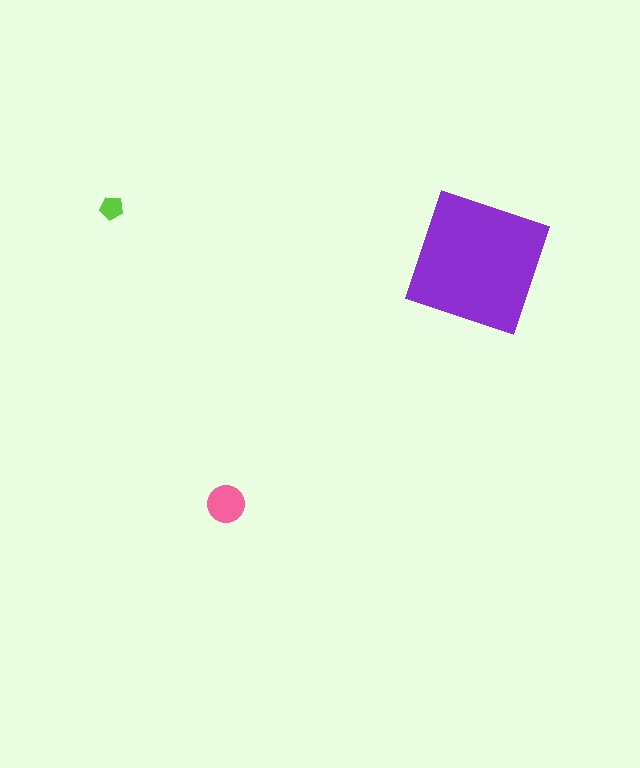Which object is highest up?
The lime pentagon is topmost.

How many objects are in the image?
There are 3 objects in the image.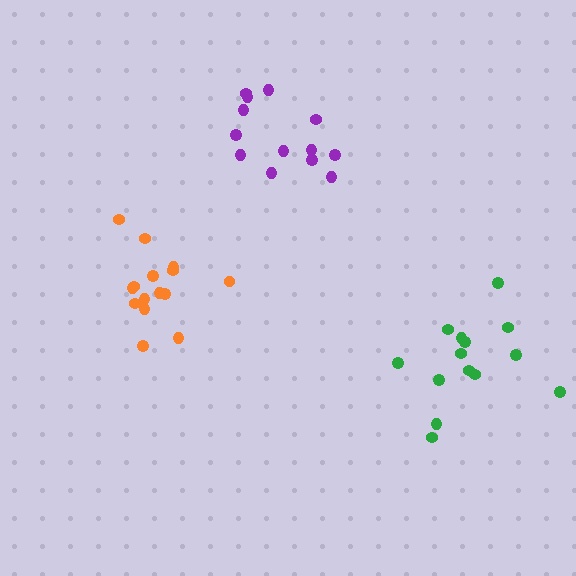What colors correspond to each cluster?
The clusters are colored: green, orange, purple.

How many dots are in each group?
Group 1: 14 dots, Group 2: 15 dots, Group 3: 13 dots (42 total).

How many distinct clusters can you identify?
There are 3 distinct clusters.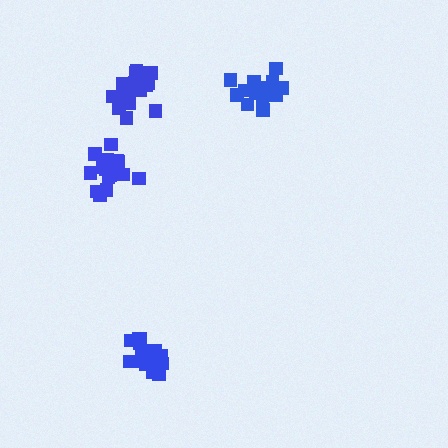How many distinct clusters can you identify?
There are 4 distinct clusters.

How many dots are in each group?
Group 1: 17 dots, Group 2: 19 dots, Group 3: 20 dots, Group 4: 16 dots (72 total).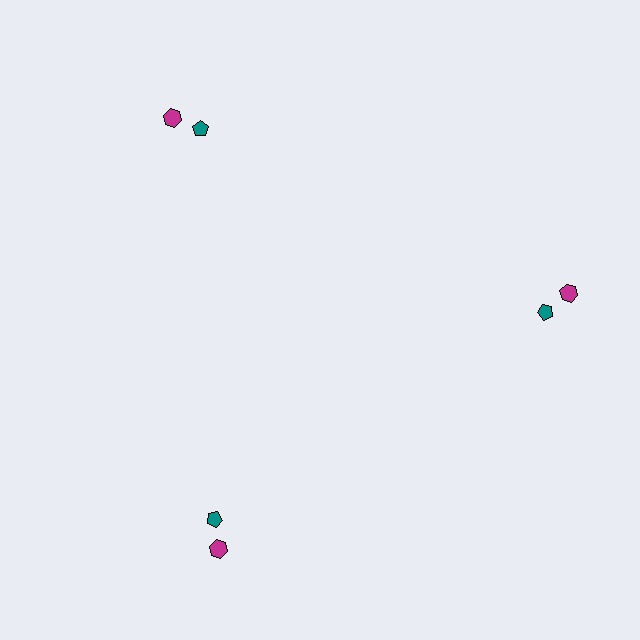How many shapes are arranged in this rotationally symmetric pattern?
There are 6 shapes, arranged in 3 groups of 2.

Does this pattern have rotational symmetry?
Yes, this pattern has 3-fold rotational symmetry. It looks the same after rotating 120 degrees around the center.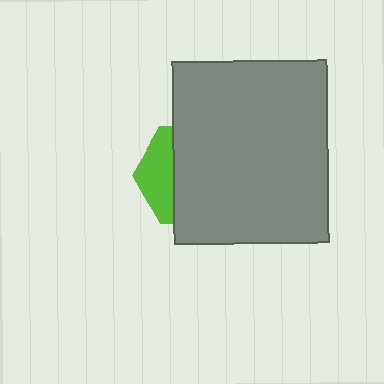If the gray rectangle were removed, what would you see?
You would see the complete lime hexagon.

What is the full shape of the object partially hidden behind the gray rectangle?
The partially hidden object is a lime hexagon.